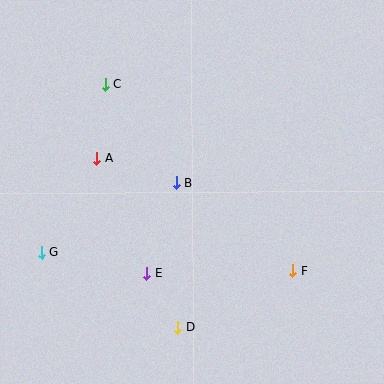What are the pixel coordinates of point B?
Point B is at (176, 183).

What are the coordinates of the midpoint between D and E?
The midpoint between D and E is at (162, 300).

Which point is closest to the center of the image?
Point B at (176, 183) is closest to the center.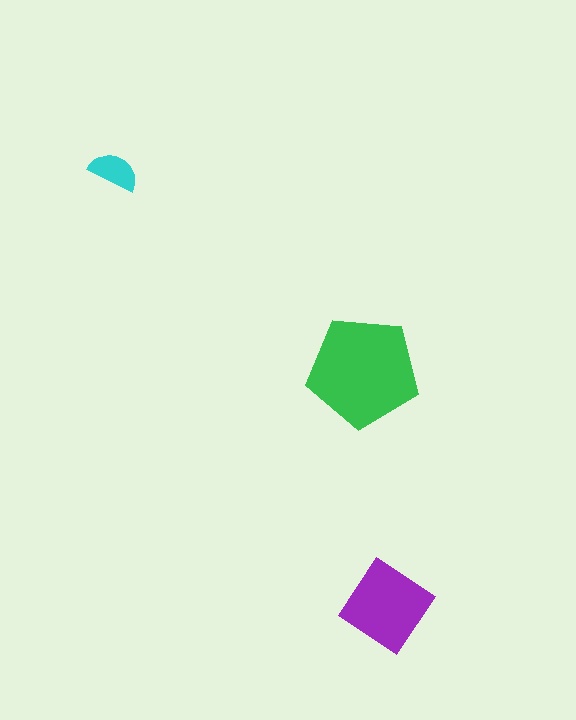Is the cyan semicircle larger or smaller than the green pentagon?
Smaller.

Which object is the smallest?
The cyan semicircle.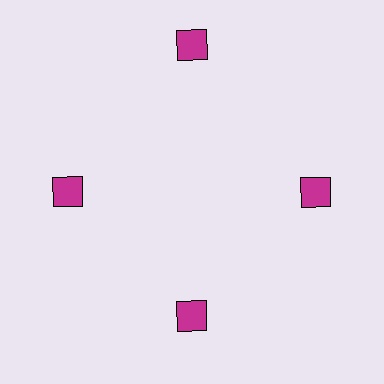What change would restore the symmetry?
The symmetry would be restored by moving it inward, back onto the ring so that all 4 squares sit at equal angles and equal distance from the center.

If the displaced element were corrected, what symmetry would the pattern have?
It would have 4-fold rotational symmetry — the pattern would map onto itself every 90 degrees.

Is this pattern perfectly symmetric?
No. The 4 magenta squares are arranged in a ring, but one element near the 12 o'clock position is pushed outward from the center, breaking the 4-fold rotational symmetry.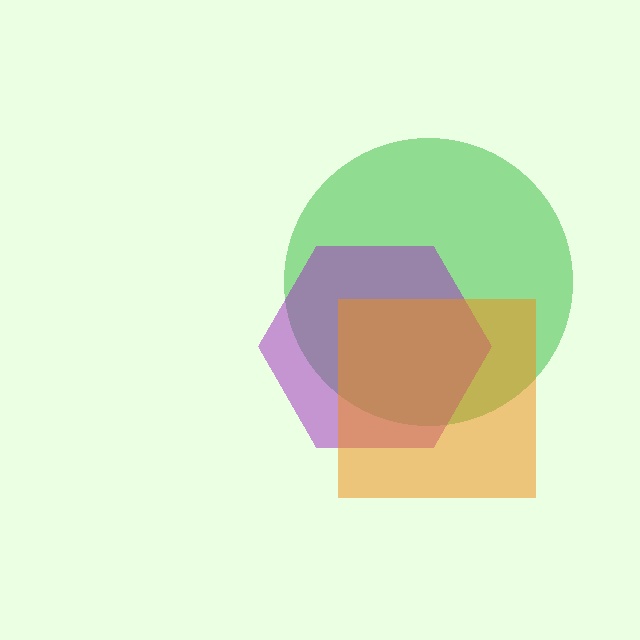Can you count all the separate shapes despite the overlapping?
Yes, there are 3 separate shapes.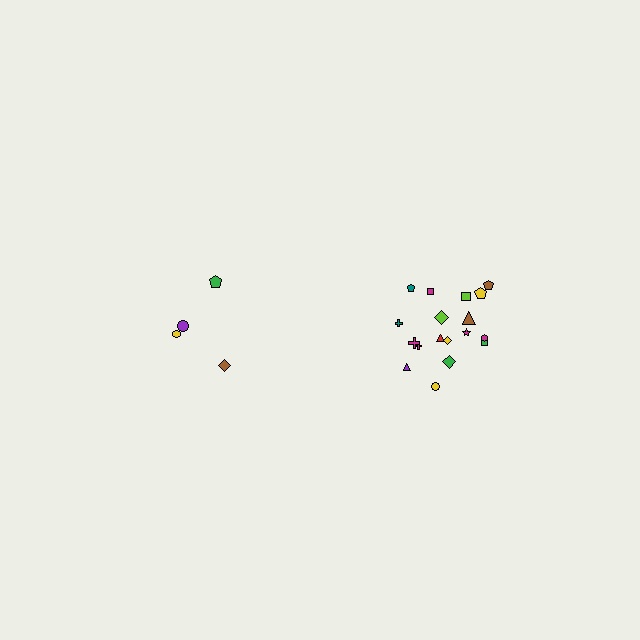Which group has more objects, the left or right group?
The right group.